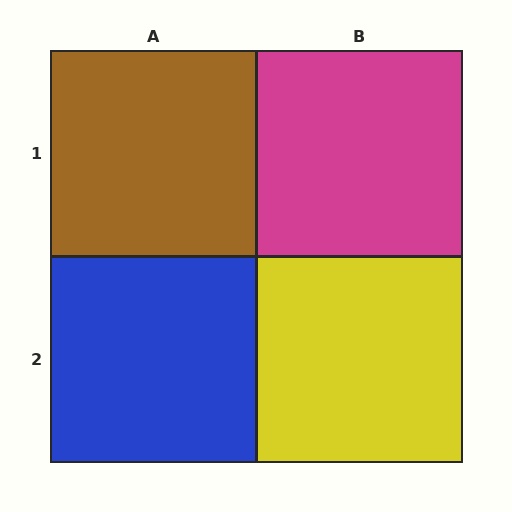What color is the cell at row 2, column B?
Yellow.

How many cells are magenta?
1 cell is magenta.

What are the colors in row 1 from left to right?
Brown, magenta.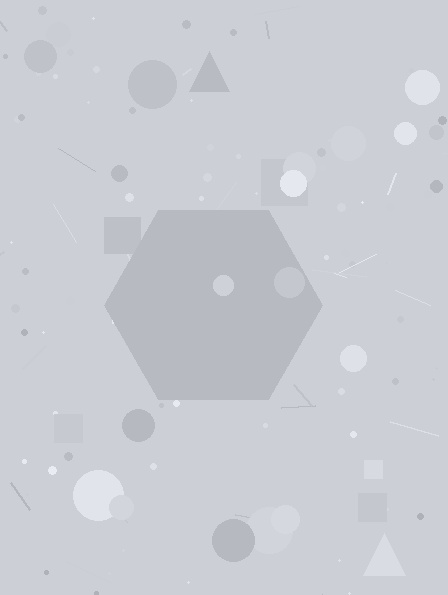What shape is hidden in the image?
A hexagon is hidden in the image.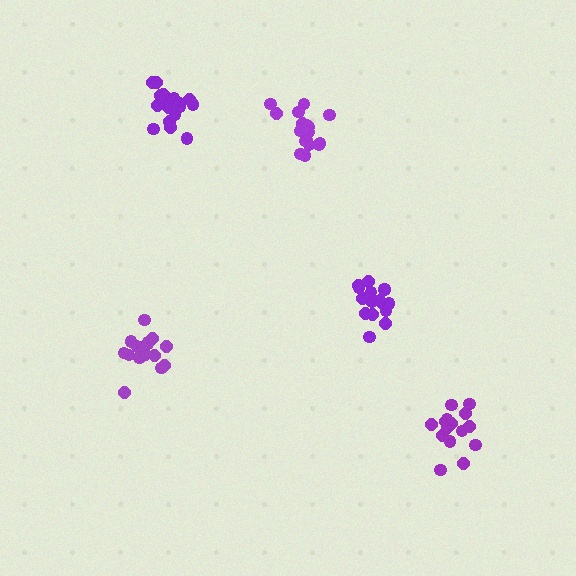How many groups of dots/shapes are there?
There are 5 groups.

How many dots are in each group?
Group 1: 18 dots, Group 2: 16 dots, Group 3: 17 dots, Group 4: 20 dots, Group 5: 15 dots (86 total).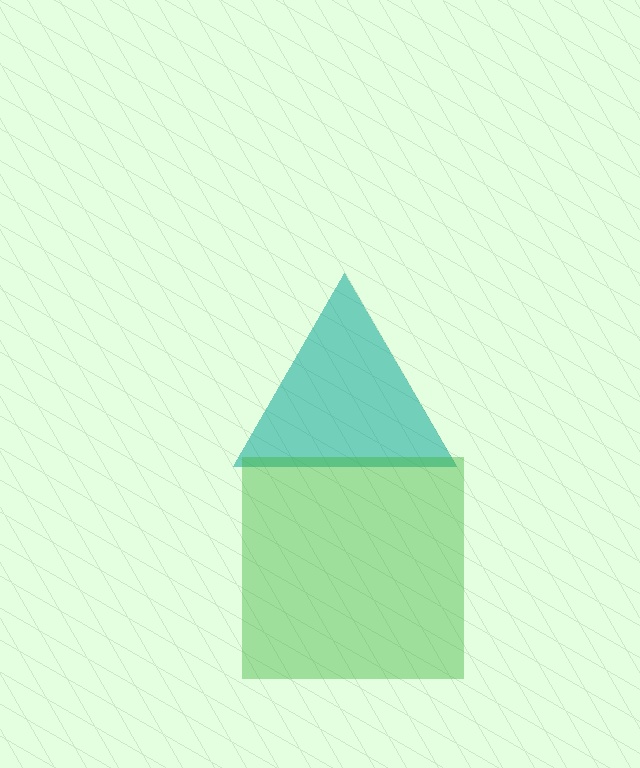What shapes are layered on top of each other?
The layered shapes are: a teal triangle, a green square.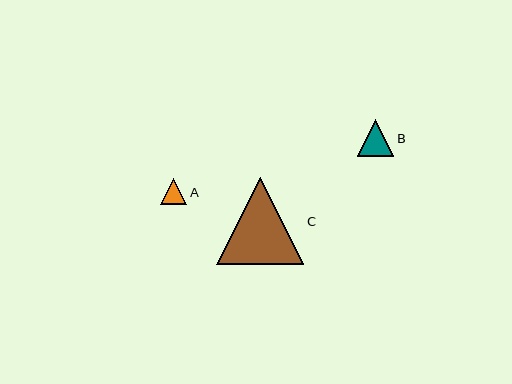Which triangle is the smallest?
Triangle A is the smallest with a size of approximately 26 pixels.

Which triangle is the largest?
Triangle C is the largest with a size of approximately 87 pixels.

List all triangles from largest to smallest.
From largest to smallest: C, B, A.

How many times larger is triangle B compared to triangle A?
Triangle B is approximately 1.4 times the size of triangle A.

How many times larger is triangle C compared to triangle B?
Triangle C is approximately 2.4 times the size of triangle B.